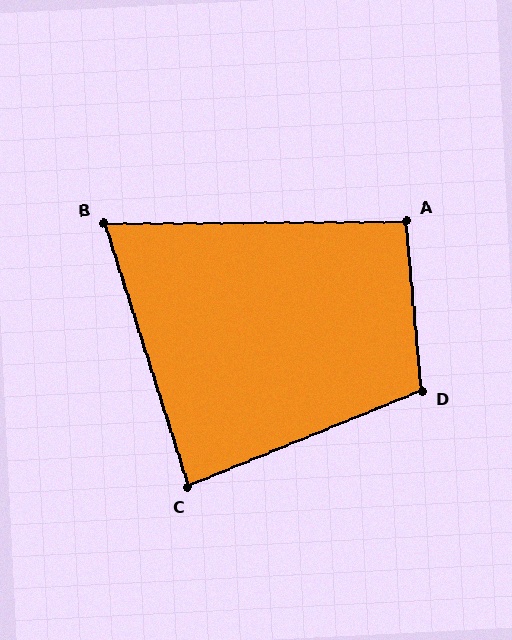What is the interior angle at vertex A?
Approximately 94 degrees (approximately right).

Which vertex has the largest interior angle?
D, at approximately 107 degrees.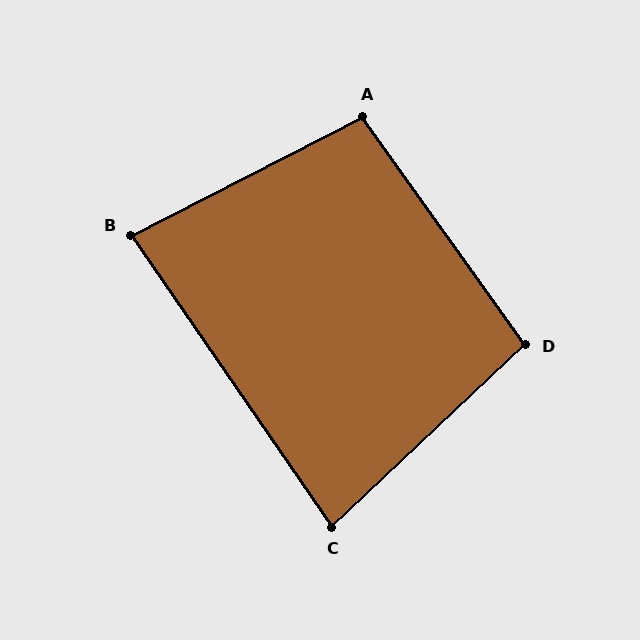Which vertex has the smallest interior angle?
C, at approximately 81 degrees.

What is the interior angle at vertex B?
Approximately 82 degrees (acute).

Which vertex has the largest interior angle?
A, at approximately 99 degrees.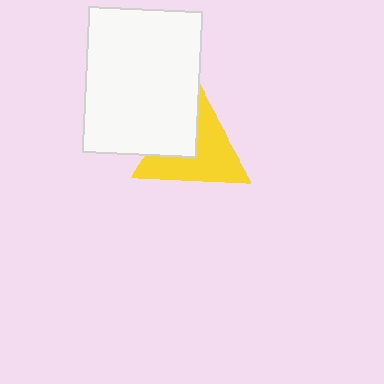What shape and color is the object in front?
The object in front is a white rectangle.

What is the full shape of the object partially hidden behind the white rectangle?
The partially hidden object is a yellow triangle.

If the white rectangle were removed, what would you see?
You would see the complete yellow triangle.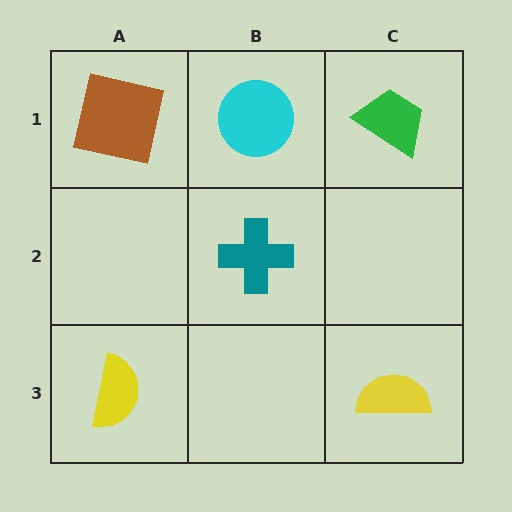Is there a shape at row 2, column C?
No, that cell is empty.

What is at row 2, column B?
A teal cross.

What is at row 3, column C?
A yellow semicircle.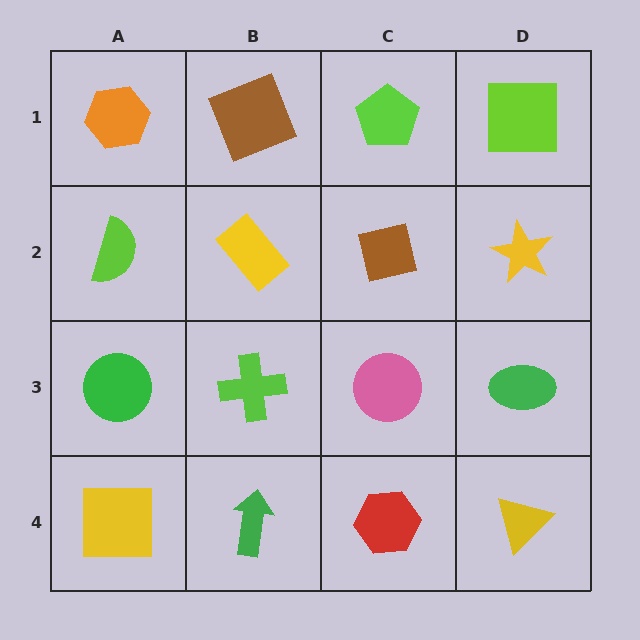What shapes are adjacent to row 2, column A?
An orange hexagon (row 1, column A), a green circle (row 3, column A), a yellow rectangle (row 2, column B).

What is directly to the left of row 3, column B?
A green circle.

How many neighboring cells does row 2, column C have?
4.